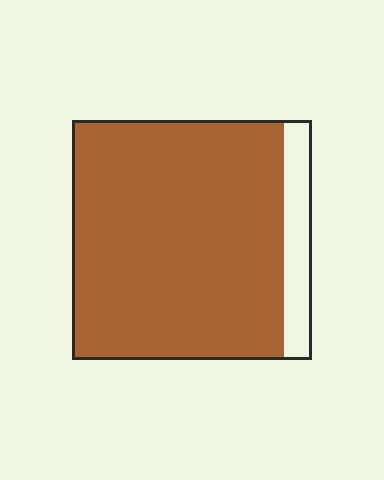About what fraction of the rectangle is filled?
About seven eighths (7/8).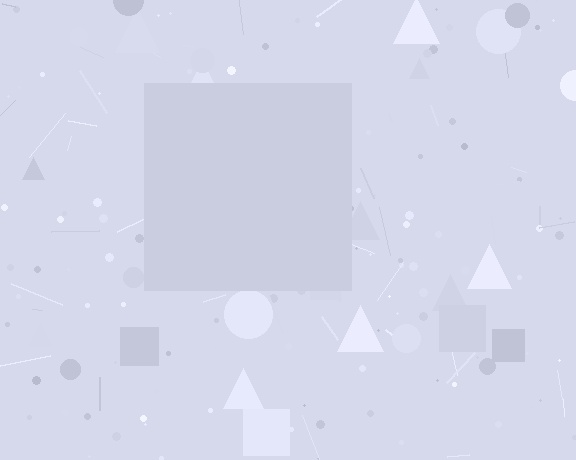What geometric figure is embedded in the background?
A square is embedded in the background.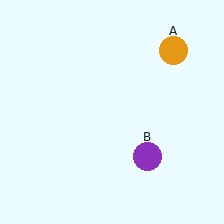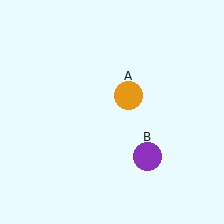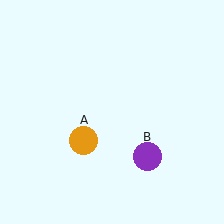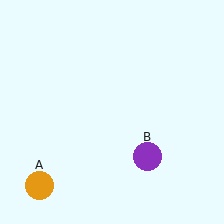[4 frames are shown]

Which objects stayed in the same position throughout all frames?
Purple circle (object B) remained stationary.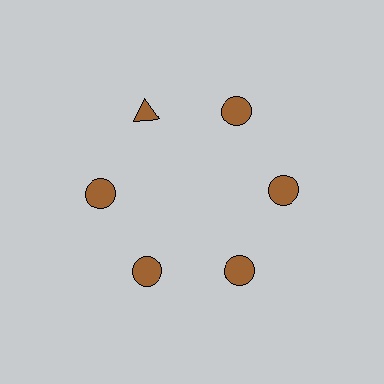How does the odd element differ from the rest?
It has a different shape: triangle instead of circle.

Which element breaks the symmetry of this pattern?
The brown triangle at roughly the 11 o'clock position breaks the symmetry. All other shapes are brown circles.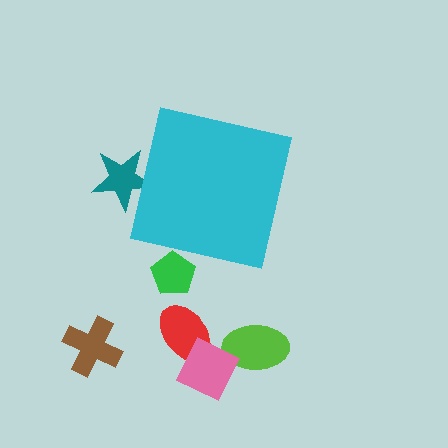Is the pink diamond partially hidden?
No, the pink diamond is fully visible.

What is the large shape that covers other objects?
A cyan square.